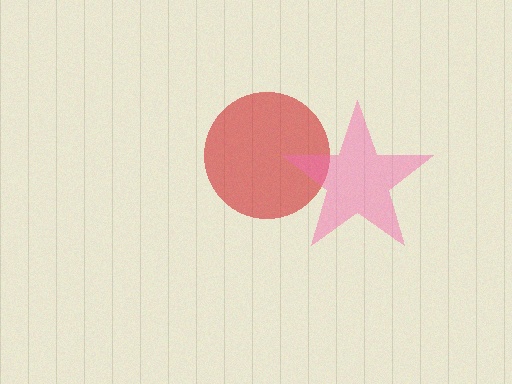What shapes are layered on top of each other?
The layered shapes are: a red circle, a pink star.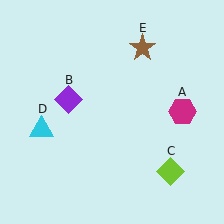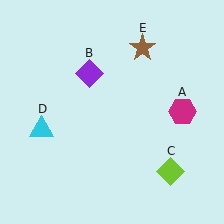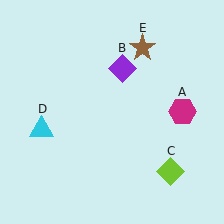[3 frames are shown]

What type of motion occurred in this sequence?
The purple diamond (object B) rotated clockwise around the center of the scene.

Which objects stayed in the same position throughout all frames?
Magenta hexagon (object A) and lime diamond (object C) and cyan triangle (object D) and brown star (object E) remained stationary.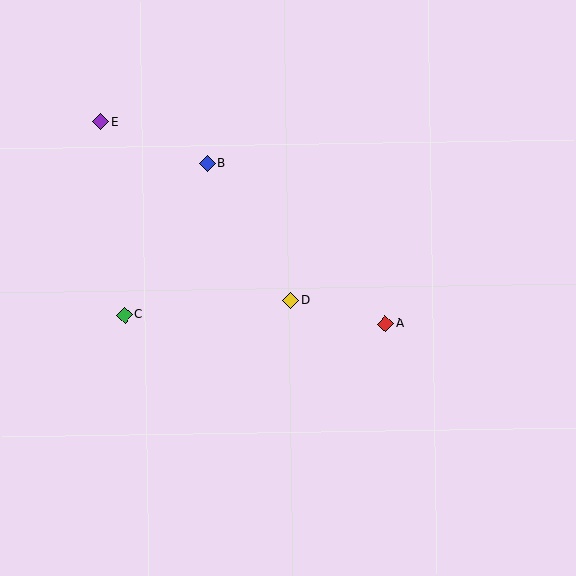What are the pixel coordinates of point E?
Point E is at (101, 122).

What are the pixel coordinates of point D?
Point D is at (291, 300).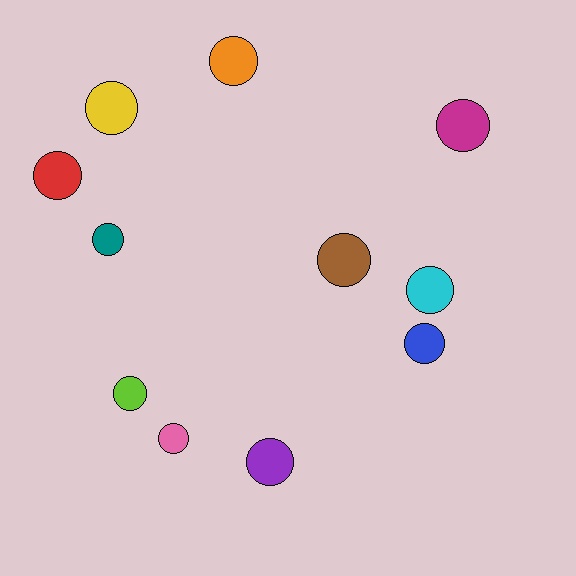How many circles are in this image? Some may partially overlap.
There are 11 circles.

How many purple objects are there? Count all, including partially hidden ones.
There is 1 purple object.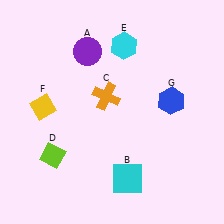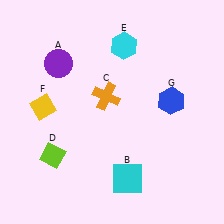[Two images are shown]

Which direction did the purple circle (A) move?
The purple circle (A) moved left.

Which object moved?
The purple circle (A) moved left.